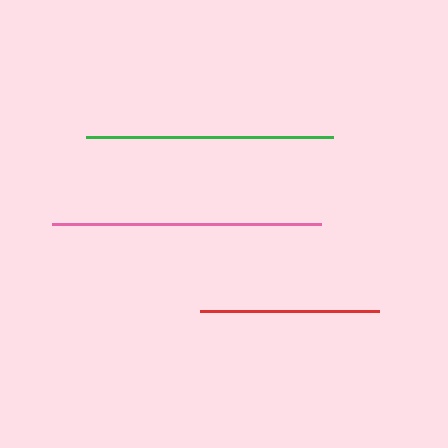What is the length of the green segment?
The green segment is approximately 247 pixels long.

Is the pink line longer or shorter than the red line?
The pink line is longer than the red line.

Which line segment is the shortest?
The red line is the shortest at approximately 179 pixels.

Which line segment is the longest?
The pink line is the longest at approximately 269 pixels.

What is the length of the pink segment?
The pink segment is approximately 269 pixels long.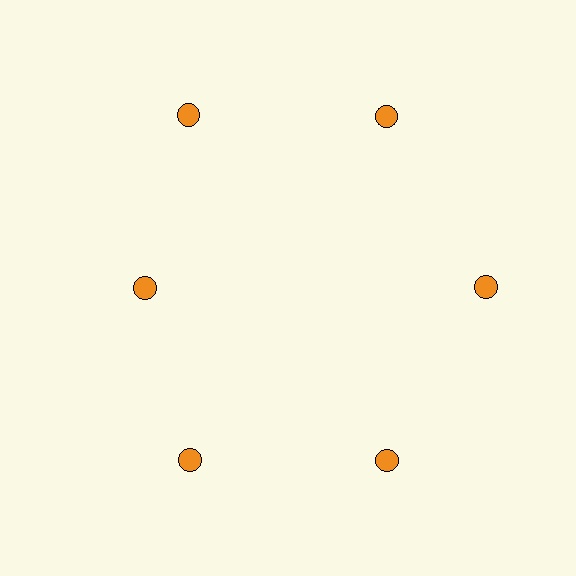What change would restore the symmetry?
The symmetry would be restored by moving it outward, back onto the ring so that all 6 circles sit at equal angles and equal distance from the center.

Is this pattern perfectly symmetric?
No. The 6 orange circles are arranged in a ring, but one element near the 9 o'clock position is pulled inward toward the center, breaking the 6-fold rotational symmetry.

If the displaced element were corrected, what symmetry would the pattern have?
It would have 6-fold rotational symmetry — the pattern would map onto itself every 60 degrees.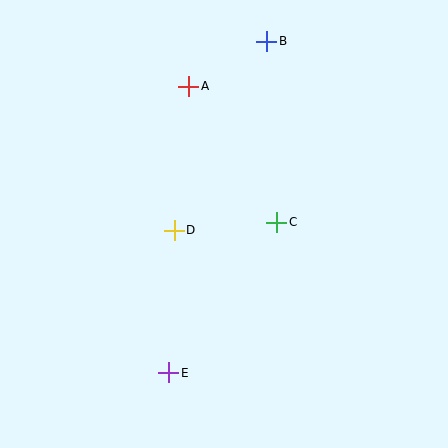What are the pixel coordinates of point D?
Point D is at (174, 230).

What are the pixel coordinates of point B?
Point B is at (267, 41).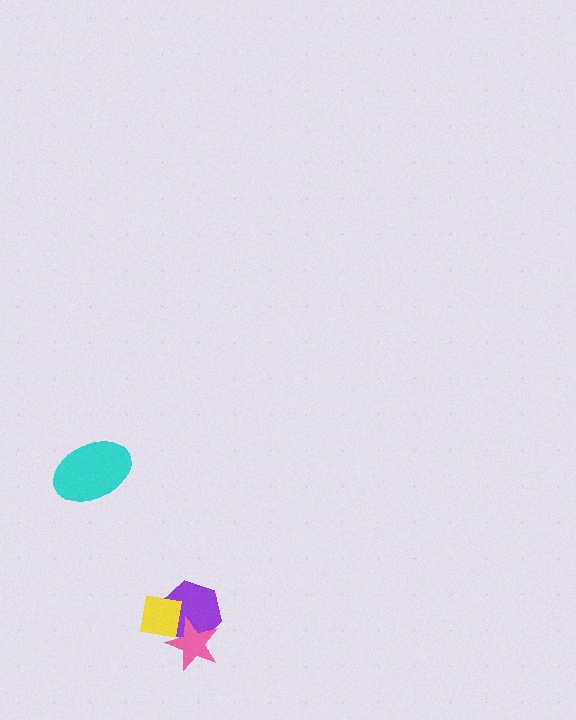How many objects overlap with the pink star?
2 objects overlap with the pink star.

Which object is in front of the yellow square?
The pink star is in front of the yellow square.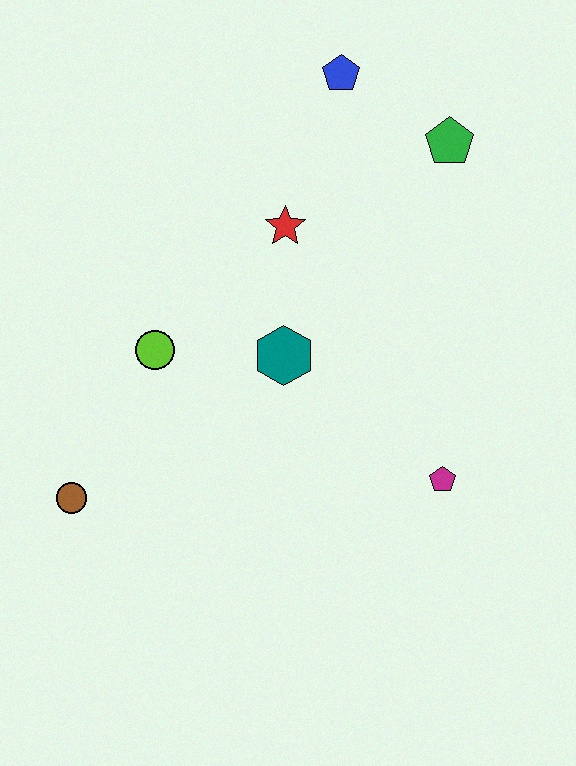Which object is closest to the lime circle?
The teal hexagon is closest to the lime circle.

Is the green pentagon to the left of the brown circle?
No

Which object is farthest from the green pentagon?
The brown circle is farthest from the green pentagon.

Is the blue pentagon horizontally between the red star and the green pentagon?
Yes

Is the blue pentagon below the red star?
No